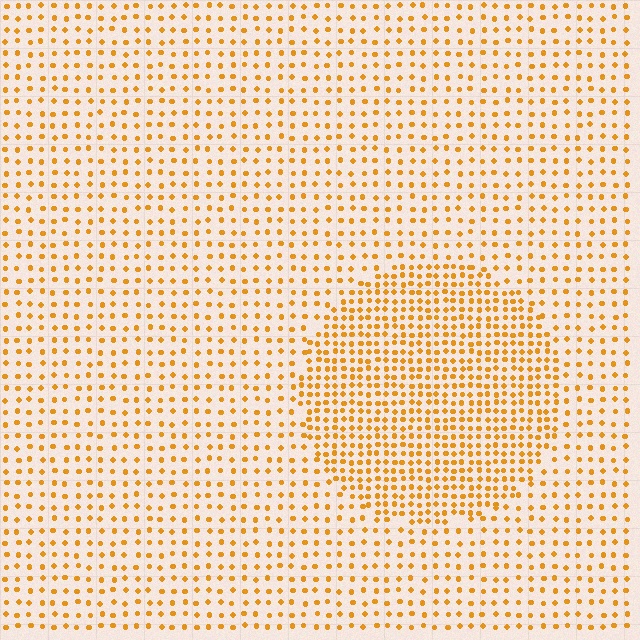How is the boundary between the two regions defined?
The boundary is defined by a change in element density (approximately 2.0x ratio). All elements are the same color, size, and shape.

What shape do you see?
I see a circle.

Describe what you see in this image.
The image contains small orange elements arranged at two different densities. A circle-shaped region is visible where the elements are more densely packed than the surrounding area.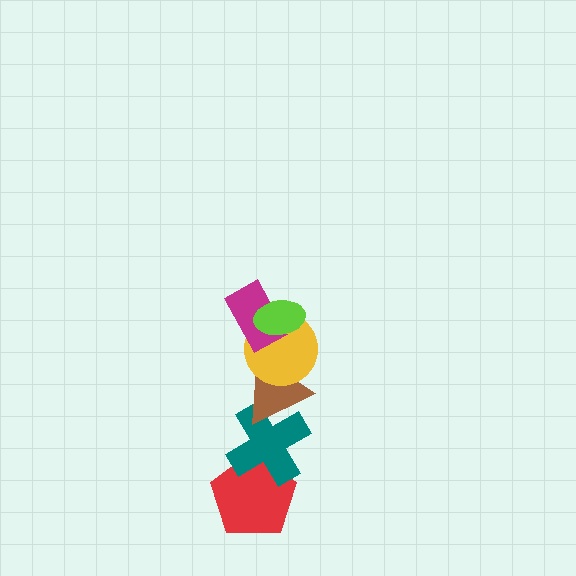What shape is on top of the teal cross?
The brown triangle is on top of the teal cross.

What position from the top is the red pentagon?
The red pentagon is 6th from the top.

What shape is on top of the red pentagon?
The teal cross is on top of the red pentagon.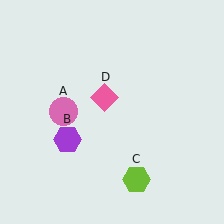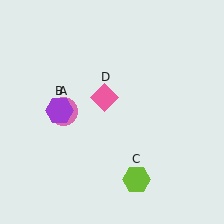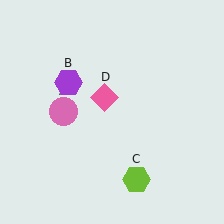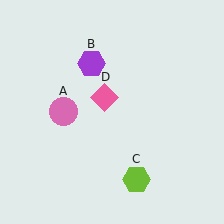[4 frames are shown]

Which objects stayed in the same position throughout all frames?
Pink circle (object A) and lime hexagon (object C) and pink diamond (object D) remained stationary.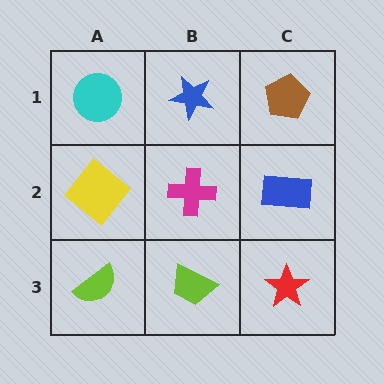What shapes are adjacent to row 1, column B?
A magenta cross (row 2, column B), a cyan circle (row 1, column A), a brown pentagon (row 1, column C).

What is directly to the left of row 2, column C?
A magenta cross.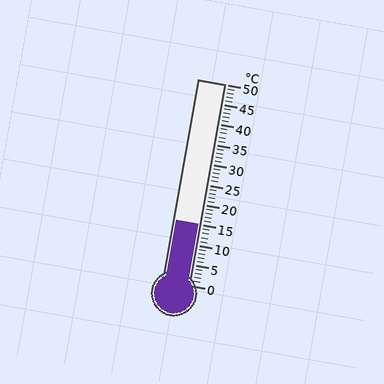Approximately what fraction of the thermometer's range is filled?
The thermometer is filled to approximately 30% of its range.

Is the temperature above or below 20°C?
The temperature is below 20°C.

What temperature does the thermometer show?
The thermometer shows approximately 15°C.